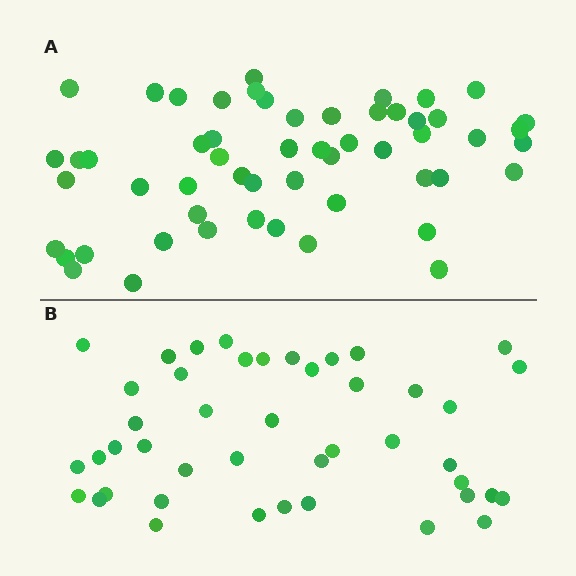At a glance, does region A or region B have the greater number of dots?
Region A (the top region) has more dots.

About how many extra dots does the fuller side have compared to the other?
Region A has roughly 12 or so more dots than region B.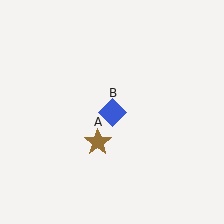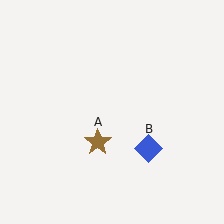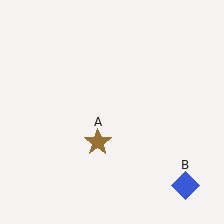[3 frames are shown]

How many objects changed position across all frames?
1 object changed position: blue diamond (object B).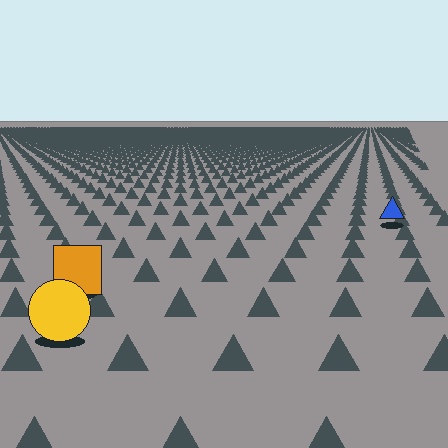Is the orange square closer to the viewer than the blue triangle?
Yes. The orange square is closer — you can tell from the texture gradient: the ground texture is coarser near it.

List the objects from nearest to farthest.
From nearest to farthest: the yellow circle, the orange square, the blue triangle.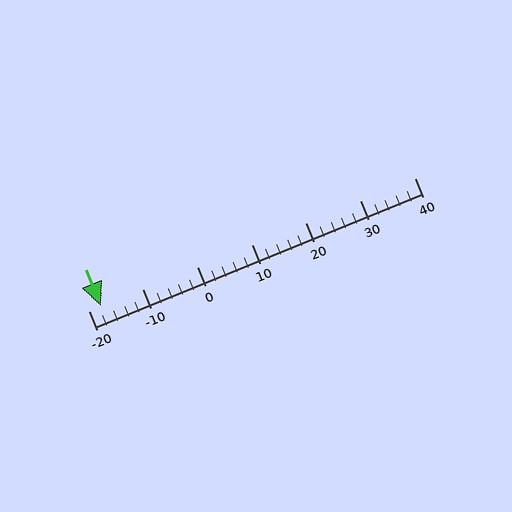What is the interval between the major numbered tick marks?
The major tick marks are spaced 10 units apart.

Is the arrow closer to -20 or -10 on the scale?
The arrow is closer to -20.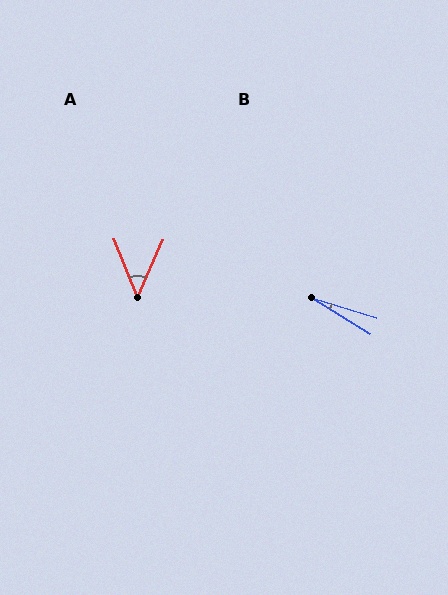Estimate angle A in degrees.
Approximately 46 degrees.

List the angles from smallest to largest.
B (15°), A (46°).